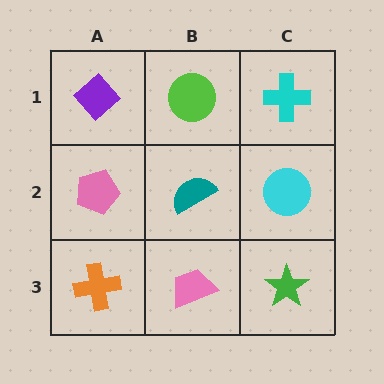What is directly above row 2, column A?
A purple diamond.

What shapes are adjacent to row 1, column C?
A cyan circle (row 2, column C), a lime circle (row 1, column B).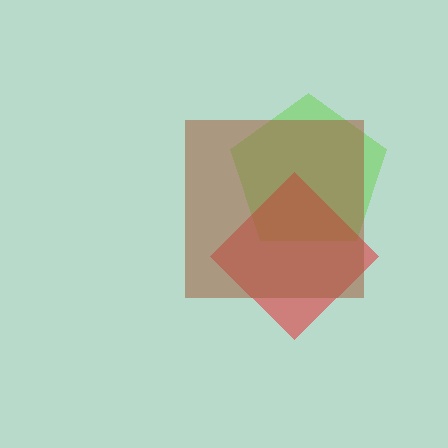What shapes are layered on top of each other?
The layered shapes are: a lime pentagon, a red diamond, a brown square.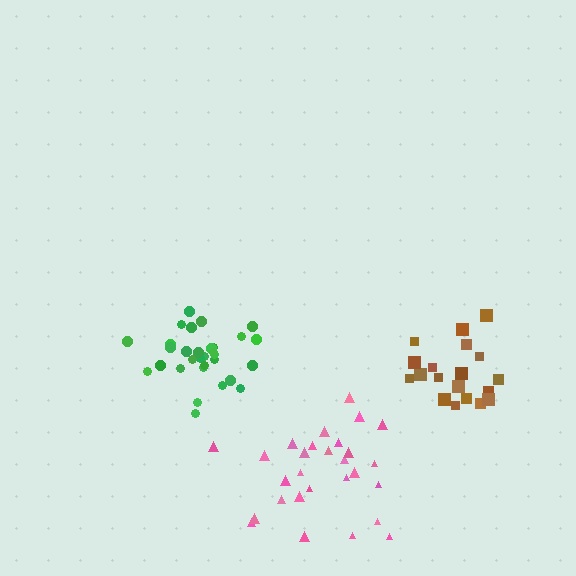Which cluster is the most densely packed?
Green.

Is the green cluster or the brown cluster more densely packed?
Green.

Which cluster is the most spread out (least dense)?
Pink.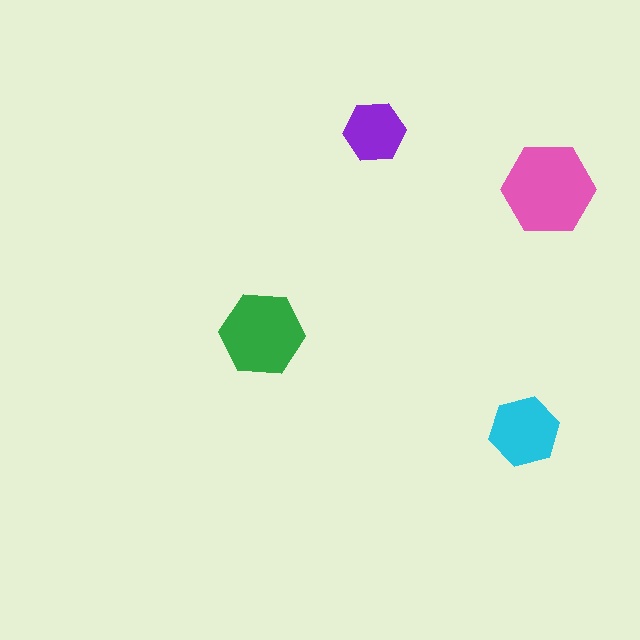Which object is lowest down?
The cyan hexagon is bottommost.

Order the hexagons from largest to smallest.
the pink one, the green one, the cyan one, the purple one.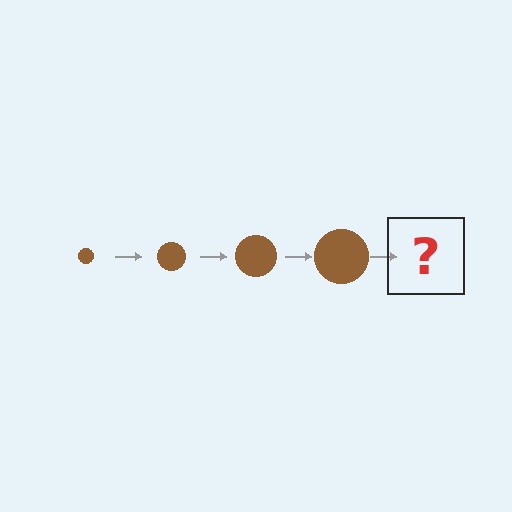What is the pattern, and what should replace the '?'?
The pattern is that the circle gets progressively larger each step. The '?' should be a brown circle, larger than the previous one.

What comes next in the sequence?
The next element should be a brown circle, larger than the previous one.